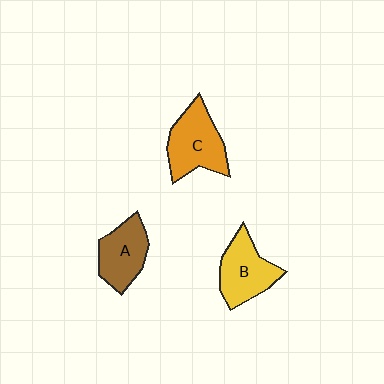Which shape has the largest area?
Shape C (orange).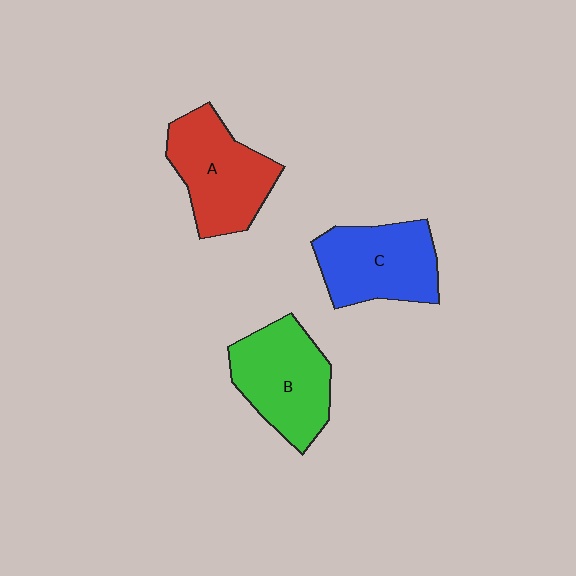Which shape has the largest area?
Shape A (red).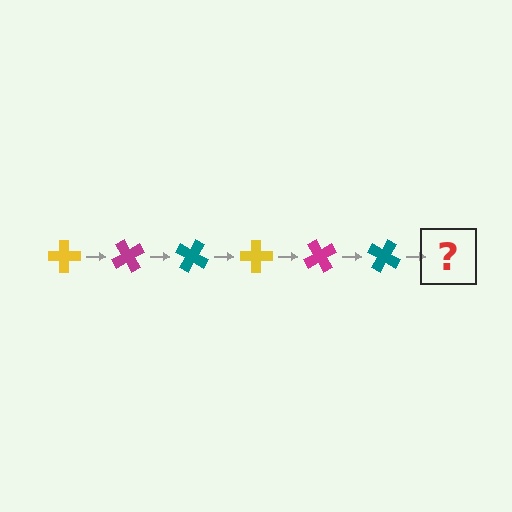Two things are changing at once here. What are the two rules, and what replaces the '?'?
The two rules are that it rotates 60 degrees each step and the color cycles through yellow, magenta, and teal. The '?' should be a yellow cross, rotated 360 degrees from the start.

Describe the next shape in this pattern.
It should be a yellow cross, rotated 360 degrees from the start.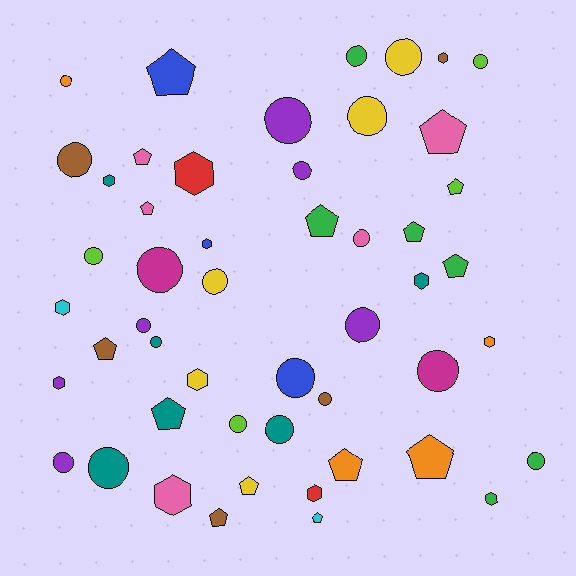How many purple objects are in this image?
There are 6 purple objects.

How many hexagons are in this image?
There are 12 hexagons.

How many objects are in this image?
There are 50 objects.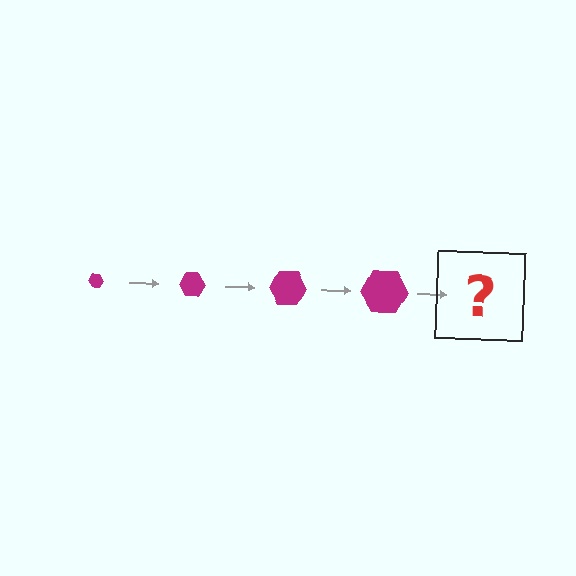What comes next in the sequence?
The next element should be a magenta hexagon, larger than the previous one.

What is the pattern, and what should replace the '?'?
The pattern is that the hexagon gets progressively larger each step. The '?' should be a magenta hexagon, larger than the previous one.